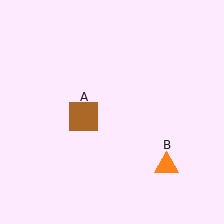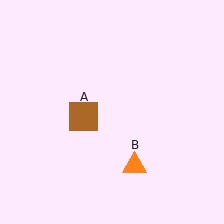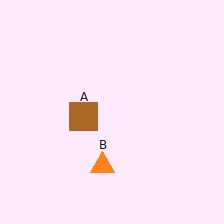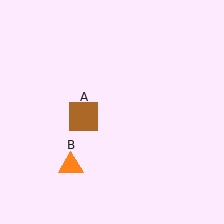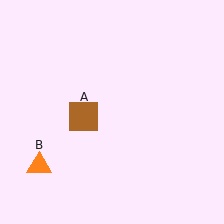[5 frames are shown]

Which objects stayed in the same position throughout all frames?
Brown square (object A) remained stationary.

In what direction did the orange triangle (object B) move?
The orange triangle (object B) moved left.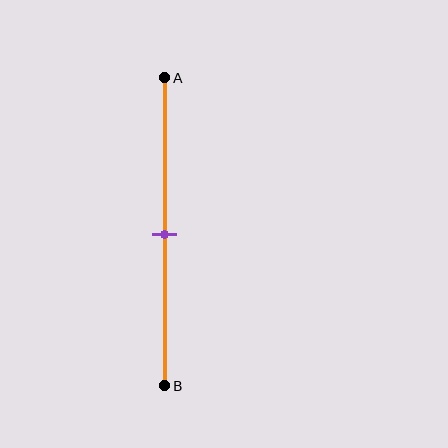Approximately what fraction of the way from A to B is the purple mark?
The purple mark is approximately 50% of the way from A to B.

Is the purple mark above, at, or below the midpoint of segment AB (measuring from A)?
The purple mark is approximately at the midpoint of segment AB.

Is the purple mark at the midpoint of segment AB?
Yes, the mark is approximately at the midpoint.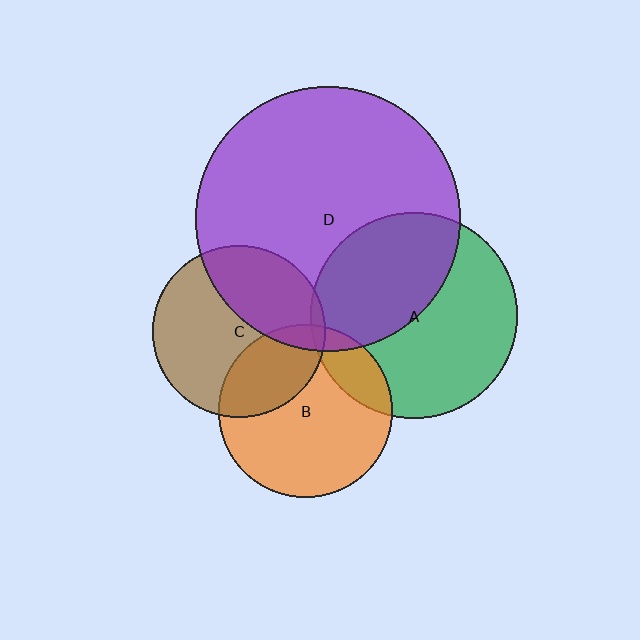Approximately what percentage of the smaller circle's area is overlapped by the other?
Approximately 15%.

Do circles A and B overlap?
Yes.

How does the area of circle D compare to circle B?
Approximately 2.3 times.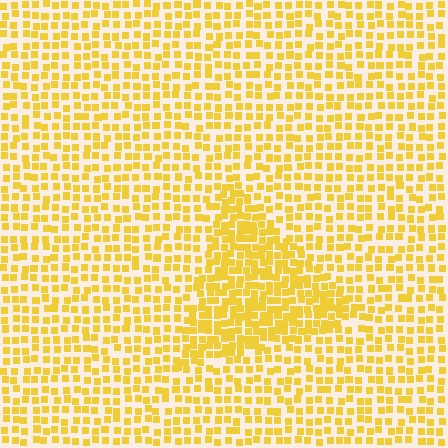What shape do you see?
I see a triangle.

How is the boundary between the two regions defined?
The boundary is defined by a change in element density (approximately 1.8x ratio). All elements are the same color, size, and shape.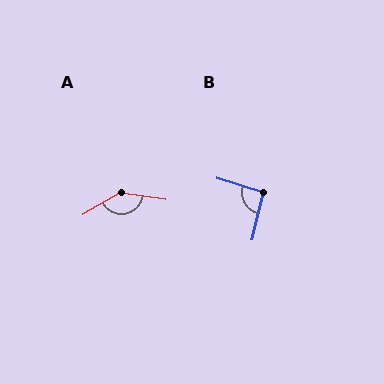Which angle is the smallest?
B, at approximately 94 degrees.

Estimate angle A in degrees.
Approximately 141 degrees.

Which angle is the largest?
A, at approximately 141 degrees.